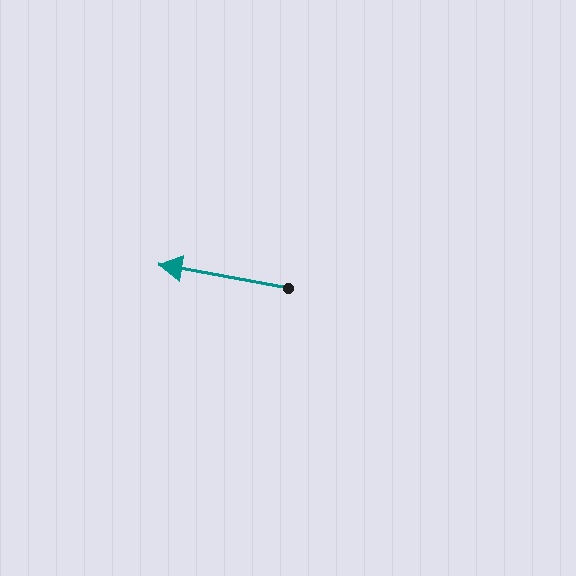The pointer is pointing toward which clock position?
Roughly 9 o'clock.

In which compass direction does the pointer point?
West.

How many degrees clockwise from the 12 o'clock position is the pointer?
Approximately 280 degrees.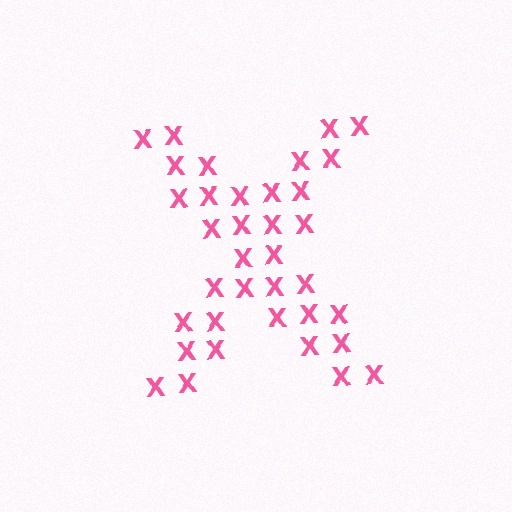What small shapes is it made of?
It is made of small letter X's.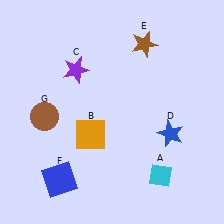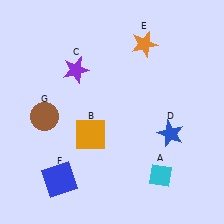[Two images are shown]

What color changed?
The star (E) changed from brown in Image 1 to orange in Image 2.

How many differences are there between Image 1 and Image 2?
There is 1 difference between the two images.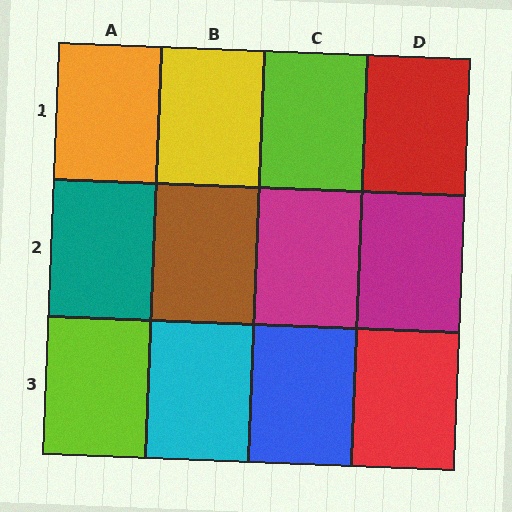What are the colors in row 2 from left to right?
Teal, brown, magenta, magenta.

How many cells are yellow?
1 cell is yellow.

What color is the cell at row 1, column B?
Yellow.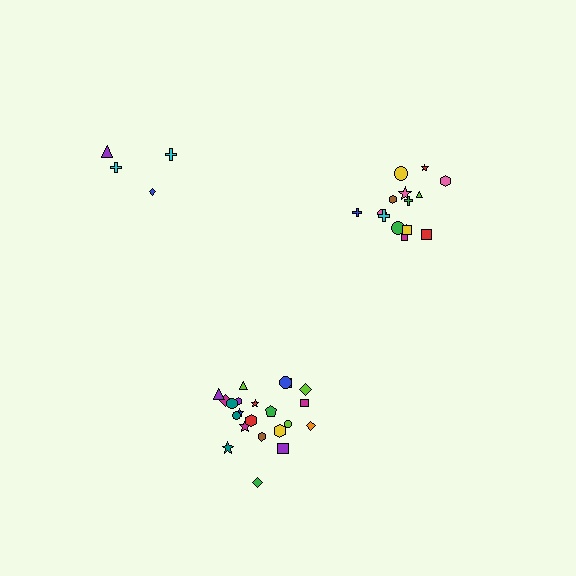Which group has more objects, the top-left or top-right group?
The top-right group.